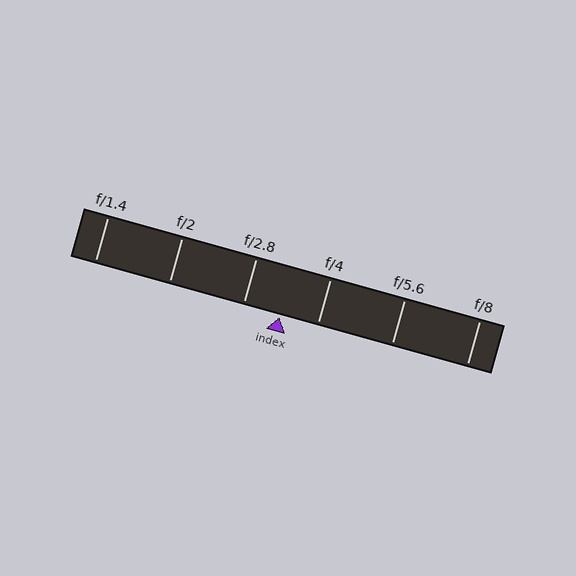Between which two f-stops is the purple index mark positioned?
The index mark is between f/2.8 and f/4.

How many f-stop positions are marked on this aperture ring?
There are 6 f-stop positions marked.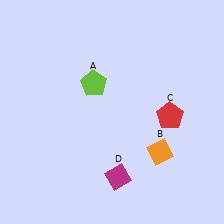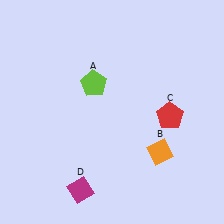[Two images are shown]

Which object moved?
The magenta diamond (D) moved left.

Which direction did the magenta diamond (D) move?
The magenta diamond (D) moved left.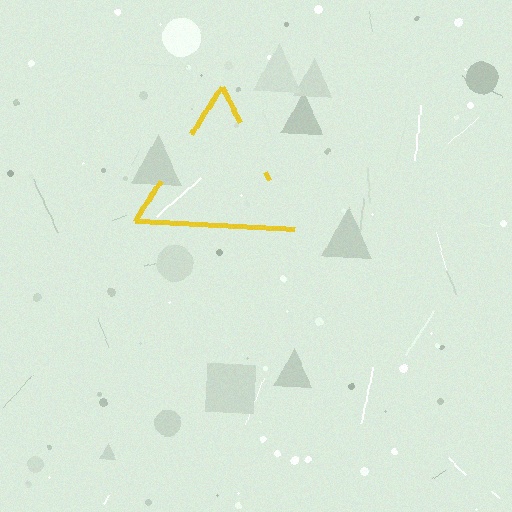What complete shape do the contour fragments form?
The contour fragments form a triangle.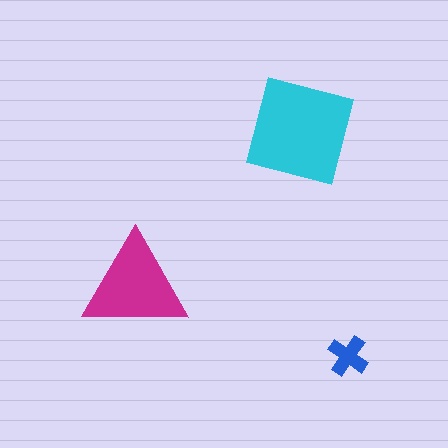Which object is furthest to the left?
The magenta triangle is leftmost.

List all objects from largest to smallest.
The cyan square, the magenta triangle, the blue cross.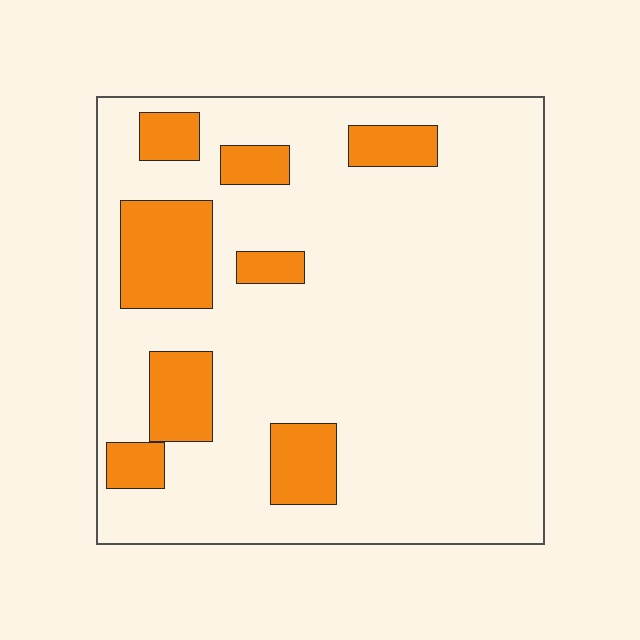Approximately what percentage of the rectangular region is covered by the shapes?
Approximately 20%.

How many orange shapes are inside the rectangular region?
8.